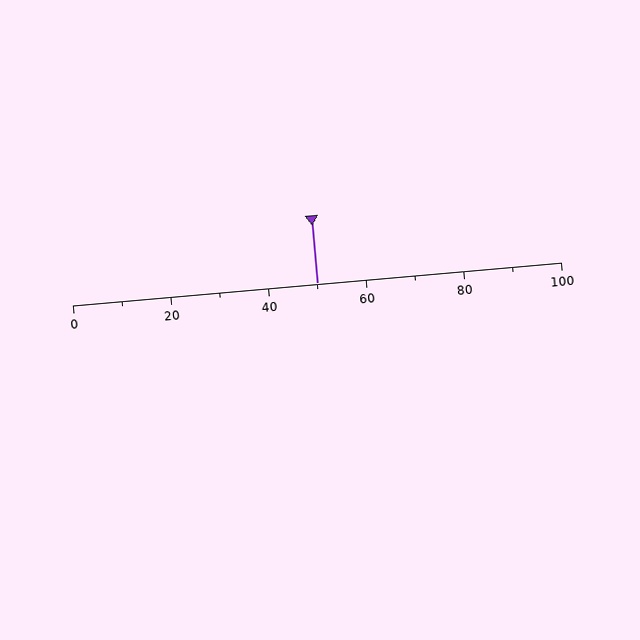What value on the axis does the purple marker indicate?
The marker indicates approximately 50.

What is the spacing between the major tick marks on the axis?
The major ticks are spaced 20 apart.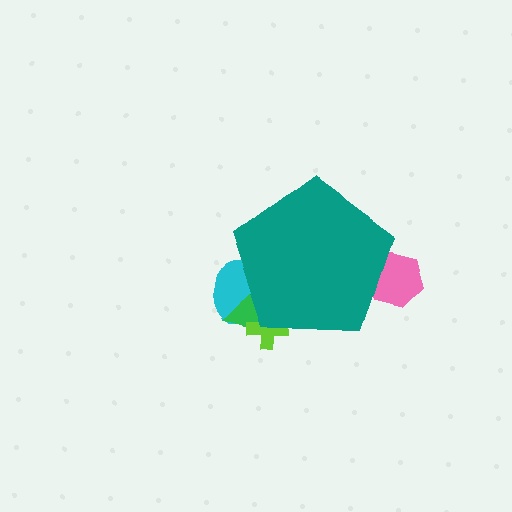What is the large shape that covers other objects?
A teal pentagon.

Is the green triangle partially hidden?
Yes, the green triangle is partially hidden behind the teal pentagon.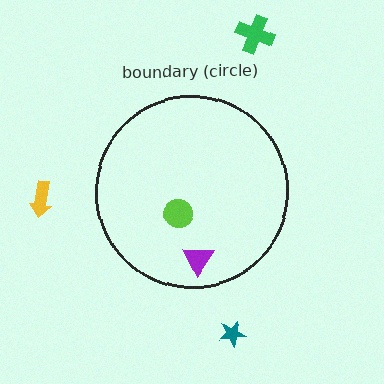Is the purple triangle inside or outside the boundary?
Inside.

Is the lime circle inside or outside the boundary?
Inside.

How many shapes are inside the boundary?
2 inside, 3 outside.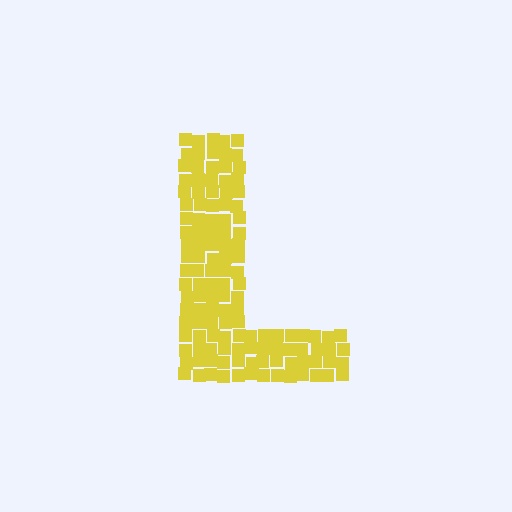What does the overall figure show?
The overall figure shows the letter L.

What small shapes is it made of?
It is made of small squares.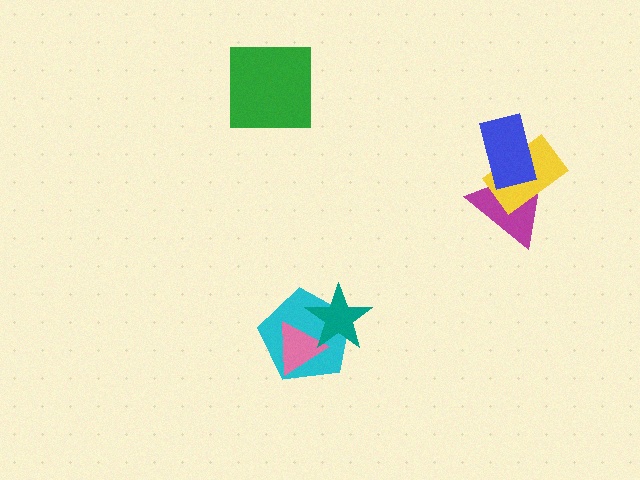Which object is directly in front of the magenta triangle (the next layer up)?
The yellow rectangle is directly in front of the magenta triangle.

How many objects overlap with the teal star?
2 objects overlap with the teal star.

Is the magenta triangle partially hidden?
Yes, it is partially covered by another shape.